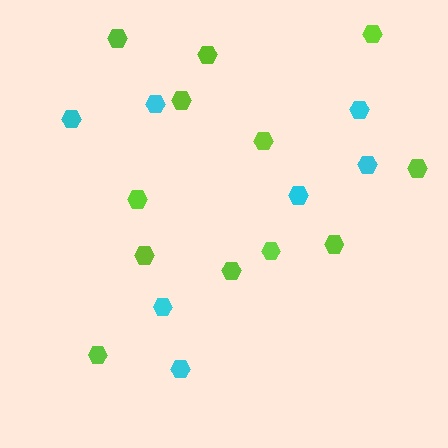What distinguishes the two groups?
There are 2 groups: one group of cyan hexagons (7) and one group of lime hexagons (12).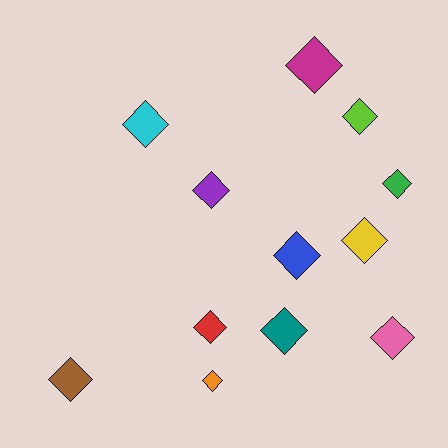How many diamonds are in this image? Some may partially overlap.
There are 12 diamonds.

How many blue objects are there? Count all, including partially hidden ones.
There is 1 blue object.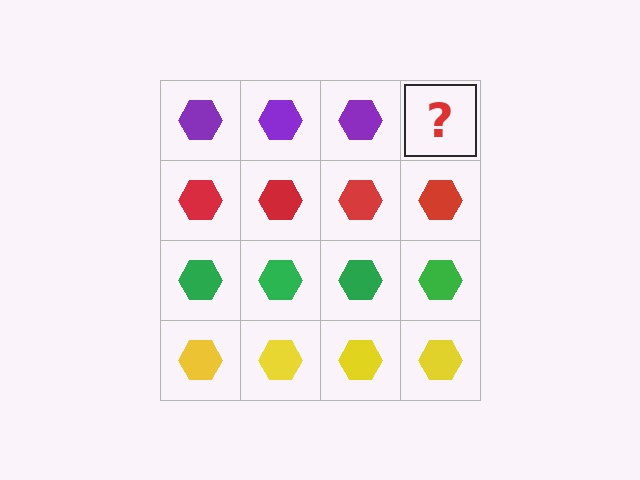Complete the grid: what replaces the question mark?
The question mark should be replaced with a purple hexagon.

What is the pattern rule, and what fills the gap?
The rule is that each row has a consistent color. The gap should be filled with a purple hexagon.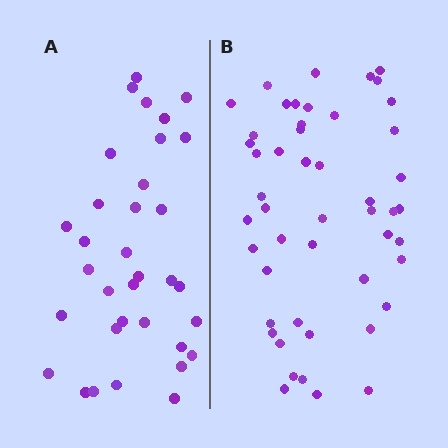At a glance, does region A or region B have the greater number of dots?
Region B (the right region) has more dots.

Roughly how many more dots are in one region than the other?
Region B has approximately 15 more dots than region A.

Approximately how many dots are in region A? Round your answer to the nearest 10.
About 30 dots. (The exact count is 34, which rounds to 30.)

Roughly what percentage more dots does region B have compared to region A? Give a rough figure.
About 45% more.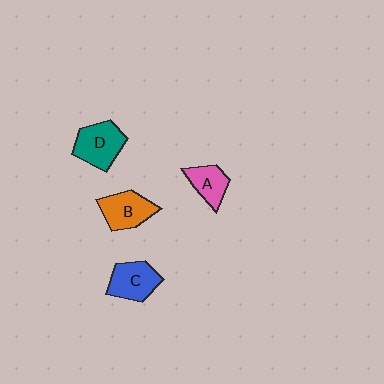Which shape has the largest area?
Shape D (teal).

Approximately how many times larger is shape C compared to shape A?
Approximately 1.3 times.